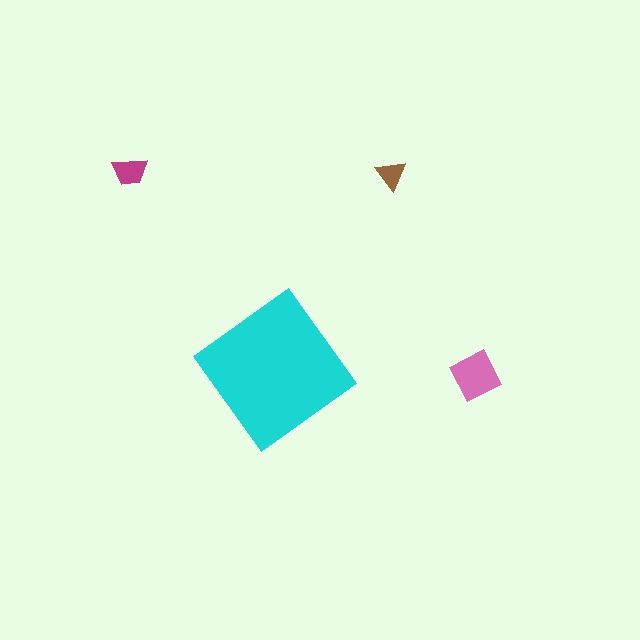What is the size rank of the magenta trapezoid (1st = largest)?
3rd.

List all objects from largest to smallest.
The cyan diamond, the pink diamond, the magenta trapezoid, the brown triangle.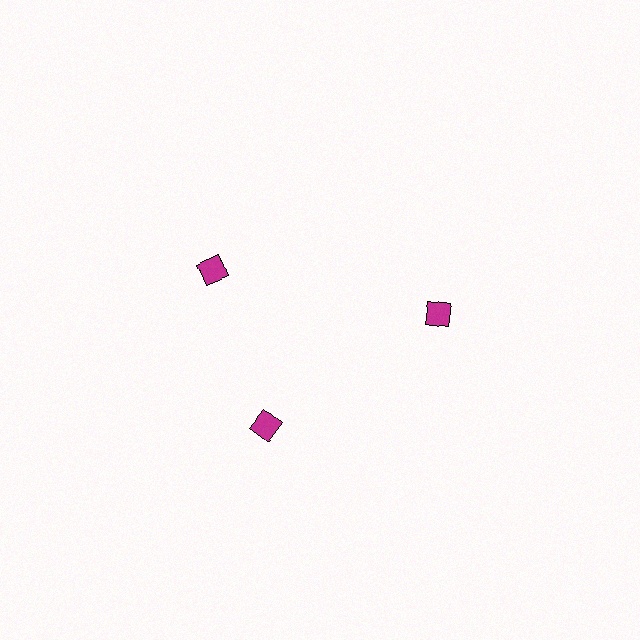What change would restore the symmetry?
The symmetry would be restored by rotating it back into even spacing with its neighbors so that all 3 diamonds sit at equal angles and equal distance from the center.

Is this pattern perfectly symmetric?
No. The 3 magenta diamonds are arranged in a ring, but one element near the 11 o'clock position is rotated out of alignment along the ring, breaking the 3-fold rotational symmetry.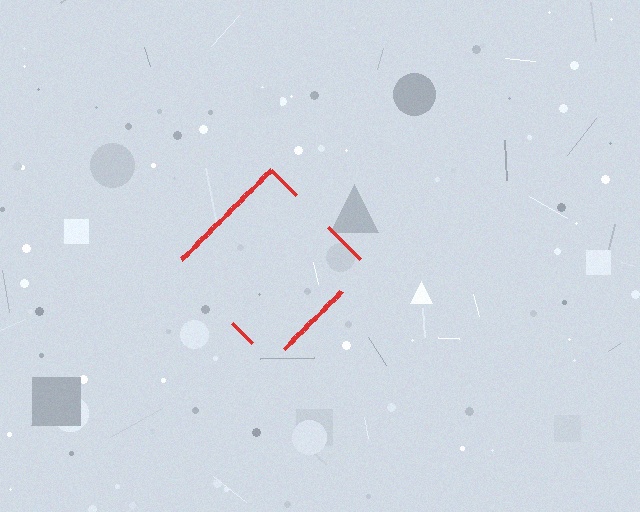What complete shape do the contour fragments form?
The contour fragments form a diamond.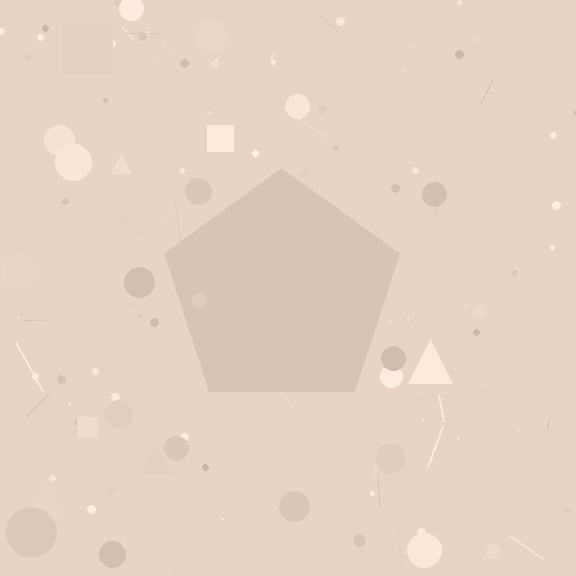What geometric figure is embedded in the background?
A pentagon is embedded in the background.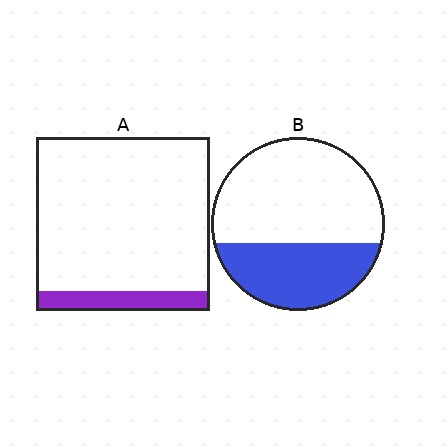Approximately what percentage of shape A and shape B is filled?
A is approximately 10% and B is approximately 35%.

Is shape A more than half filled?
No.